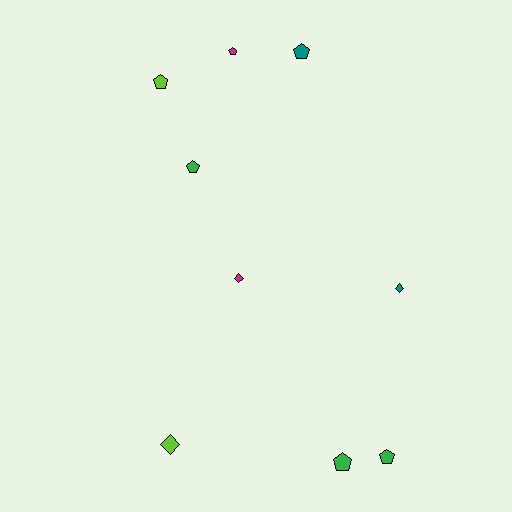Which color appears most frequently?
Green, with 3 objects.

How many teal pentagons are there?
There is 1 teal pentagon.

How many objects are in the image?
There are 9 objects.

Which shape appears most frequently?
Pentagon, with 6 objects.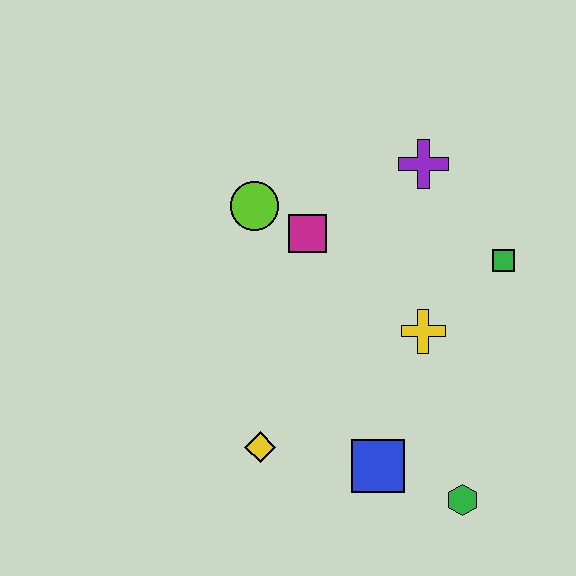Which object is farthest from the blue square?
The purple cross is farthest from the blue square.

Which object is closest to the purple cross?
The green square is closest to the purple cross.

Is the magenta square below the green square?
No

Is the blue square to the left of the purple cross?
Yes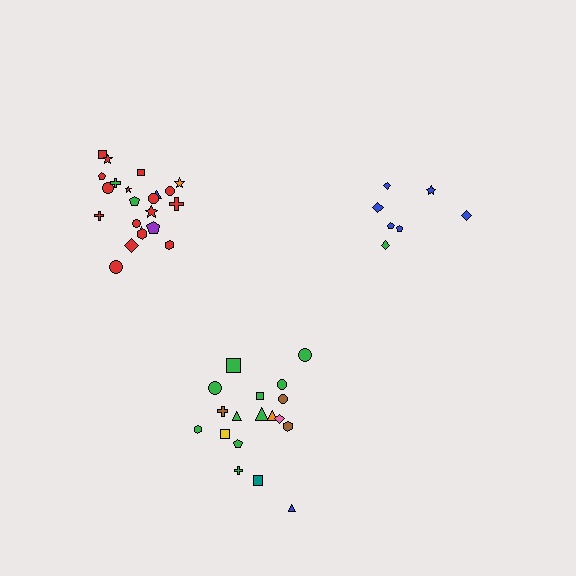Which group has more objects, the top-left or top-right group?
The top-left group.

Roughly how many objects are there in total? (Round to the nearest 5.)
Roughly 45 objects in total.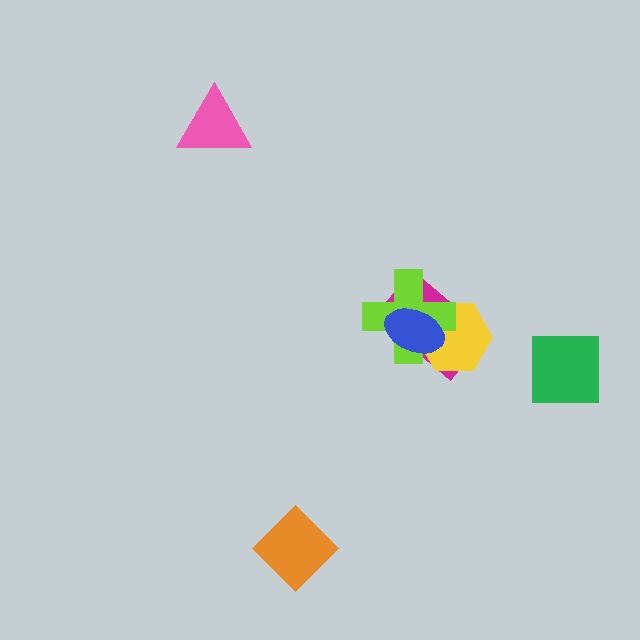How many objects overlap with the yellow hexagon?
3 objects overlap with the yellow hexagon.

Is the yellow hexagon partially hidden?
Yes, it is partially covered by another shape.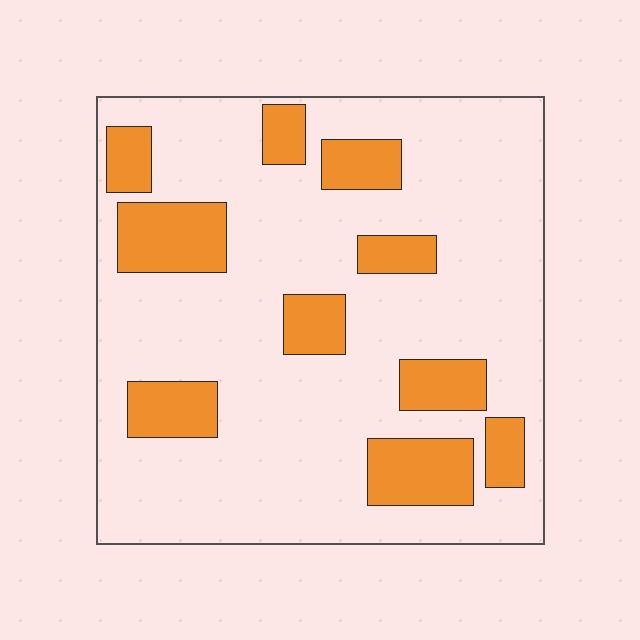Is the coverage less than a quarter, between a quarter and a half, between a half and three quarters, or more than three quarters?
Less than a quarter.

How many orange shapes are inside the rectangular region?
10.